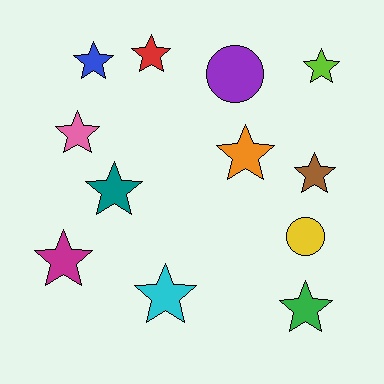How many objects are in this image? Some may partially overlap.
There are 12 objects.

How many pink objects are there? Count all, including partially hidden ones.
There is 1 pink object.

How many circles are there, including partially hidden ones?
There are 2 circles.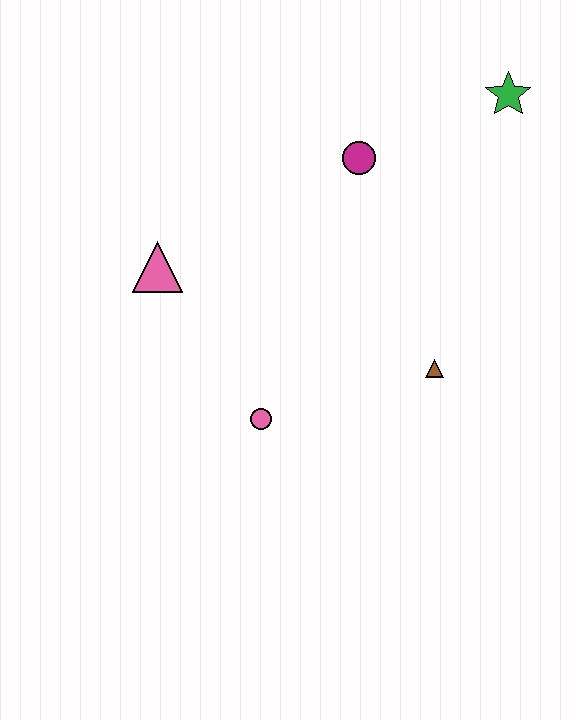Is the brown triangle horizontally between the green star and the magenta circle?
Yes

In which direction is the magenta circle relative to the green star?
The magenta circle is to the left of the green star.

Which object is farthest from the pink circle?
The green star is farthest from the pink circle.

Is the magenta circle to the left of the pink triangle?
No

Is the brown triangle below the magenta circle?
Yes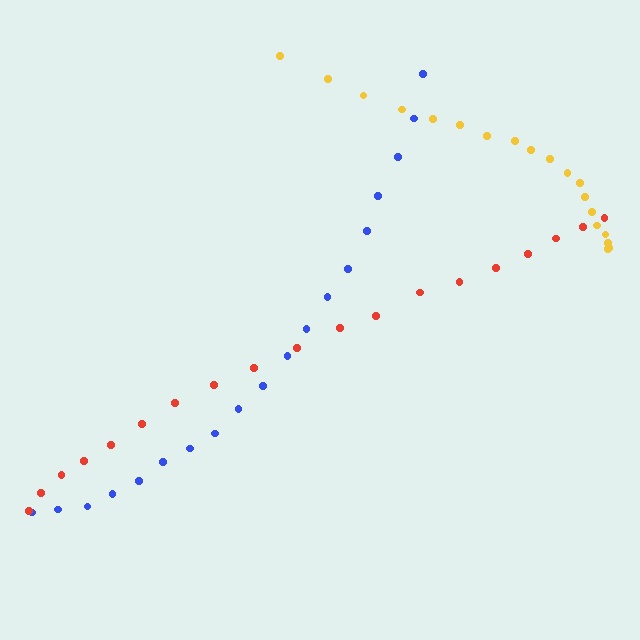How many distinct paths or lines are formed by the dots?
There are 3 distinct paths.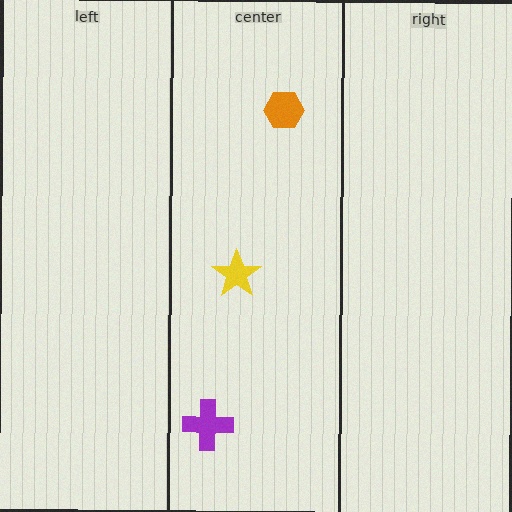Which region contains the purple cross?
The center region.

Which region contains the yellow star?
The center region.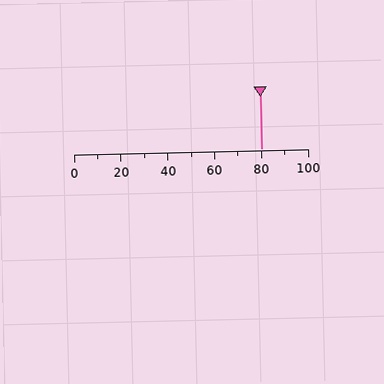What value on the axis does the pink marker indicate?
The marker indicates approximately 80.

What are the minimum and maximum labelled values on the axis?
The axis runs from 0 to 100.